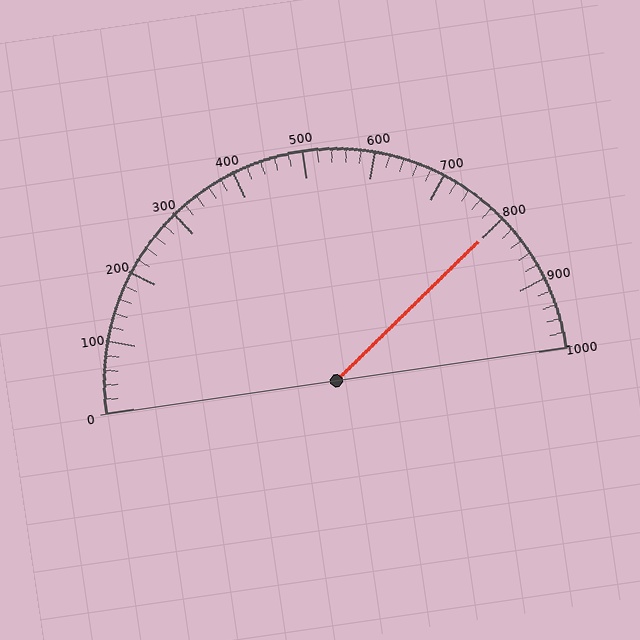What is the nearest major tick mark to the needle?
The nearest major tick mark is 800.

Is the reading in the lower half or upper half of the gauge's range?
The reading is in the upper half of the range (0 to 1000).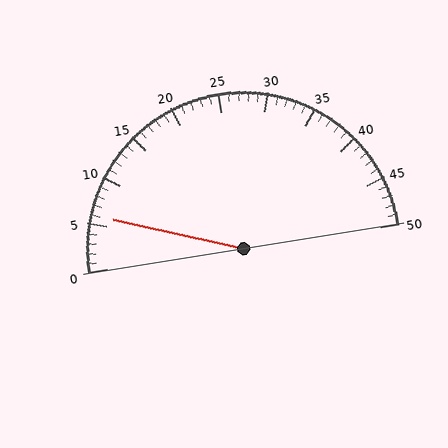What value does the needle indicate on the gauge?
The needle indicates approximately 6.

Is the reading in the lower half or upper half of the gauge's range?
The reading is in the lower half of the range (0 to 50).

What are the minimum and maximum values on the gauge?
The gauge ranges from 0 to 50.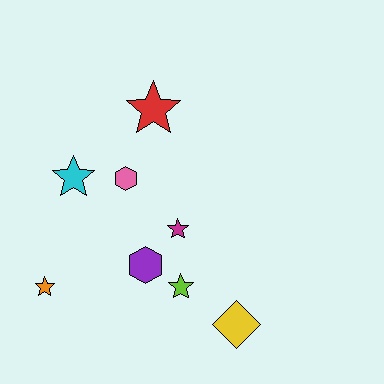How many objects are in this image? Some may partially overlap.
There are 8 objects.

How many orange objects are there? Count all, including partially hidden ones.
There is 1 orange object.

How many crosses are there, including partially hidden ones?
There are no crosses.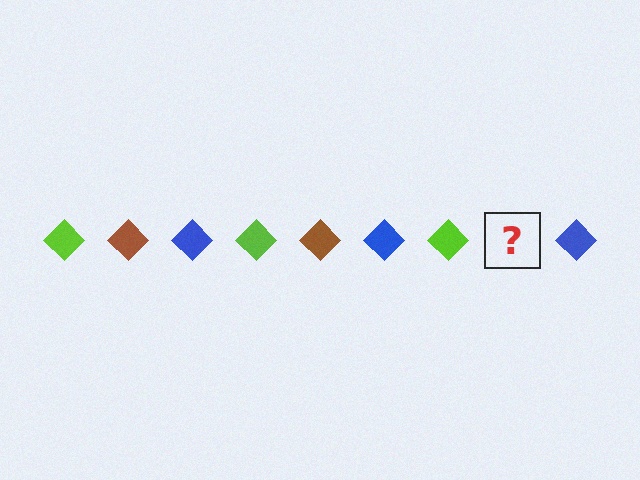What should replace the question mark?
The question mark should be replaced with a brown diamond.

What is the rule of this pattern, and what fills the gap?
The rule is that the pattern cycles through lime, brown, blue diamonds. The gap should be filled with a brown diamond.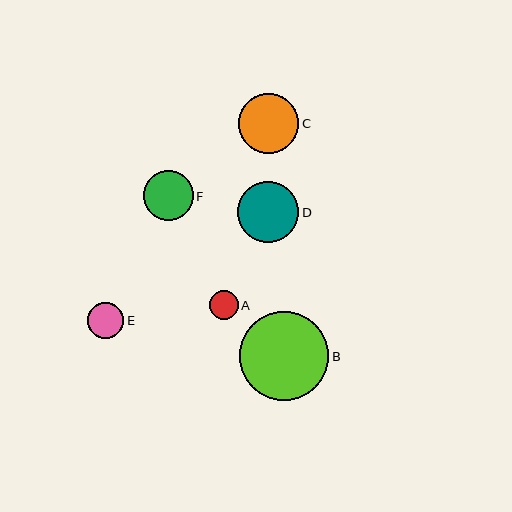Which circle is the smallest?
Circle A is the smallest with a size of approximately 29 pixels.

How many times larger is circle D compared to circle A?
Circle D is approximately 2.1 times the size of circle A.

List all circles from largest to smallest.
From largest to smallest: B, D, C, F, E, A.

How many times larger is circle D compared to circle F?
Circle D is approximately 1.2 times the size of circle F.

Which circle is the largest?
Circle B is the largest with a size of approximately 89 pixels.